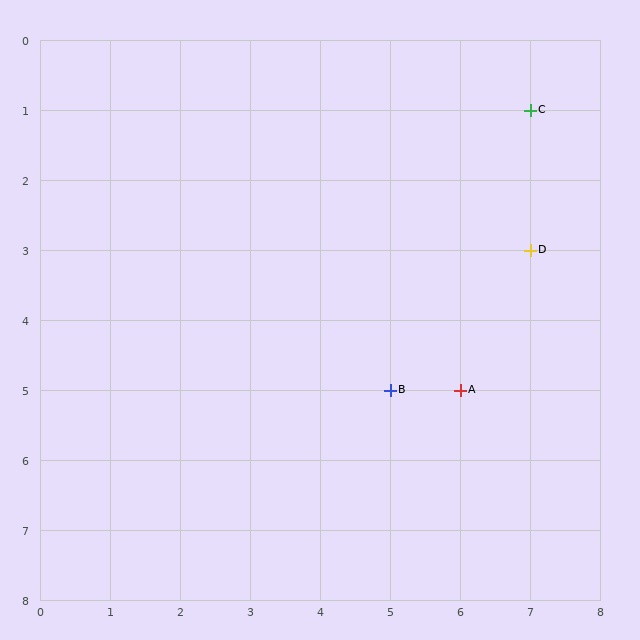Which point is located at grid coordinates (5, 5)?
Point B is at (5, 5).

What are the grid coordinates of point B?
Point B is at grid coordinates (5, 5).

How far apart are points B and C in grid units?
Points B and C are 2 columns and 4 rows apart (about 4.5 grid units diagonally).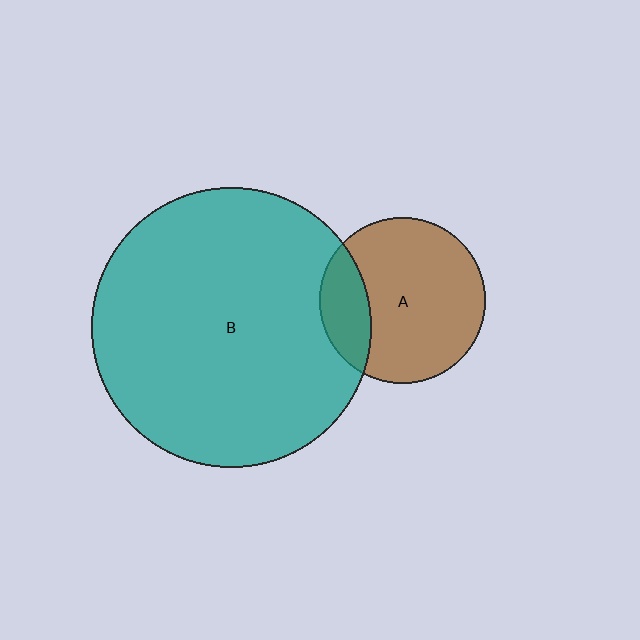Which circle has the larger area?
Circle B (teal).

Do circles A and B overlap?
Yes.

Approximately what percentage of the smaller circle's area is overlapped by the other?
Approximately 20%.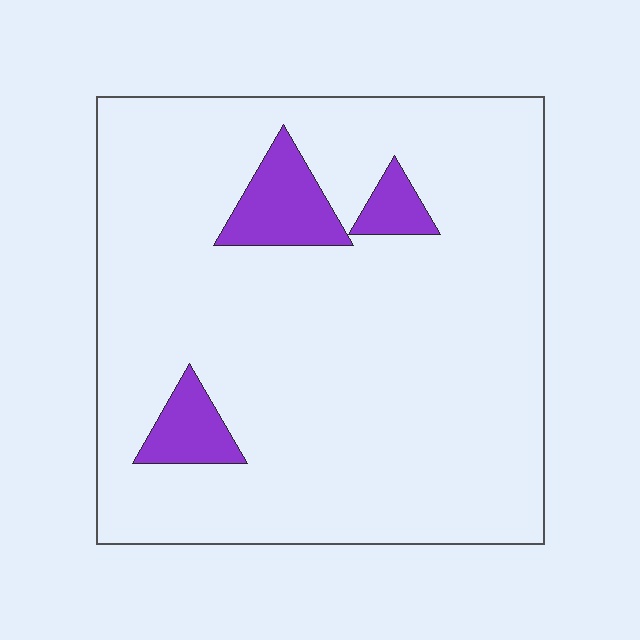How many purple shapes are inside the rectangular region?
3.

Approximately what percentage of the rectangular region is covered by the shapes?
Approximately 10%.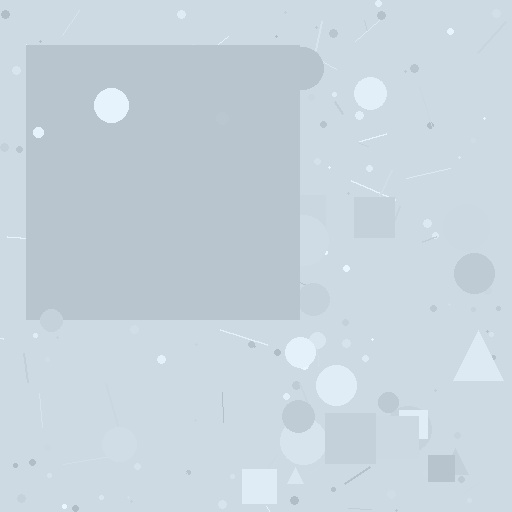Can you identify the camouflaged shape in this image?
The camouflaged shape is a square.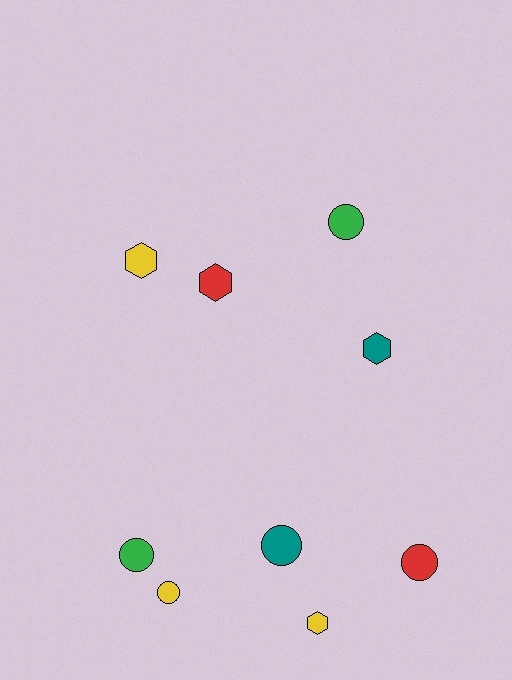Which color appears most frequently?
Yellow, with 3 objects.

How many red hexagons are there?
There is 1 red hexagon.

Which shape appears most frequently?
Circle, with 5 objects.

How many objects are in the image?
There are 9 objects.